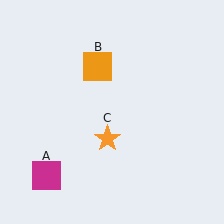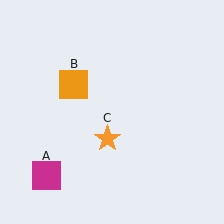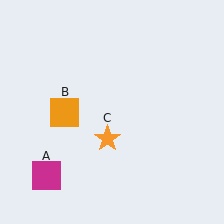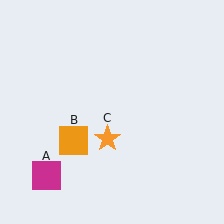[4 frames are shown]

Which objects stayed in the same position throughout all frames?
Magenta square (object A) and orange star (object C) remained stationary.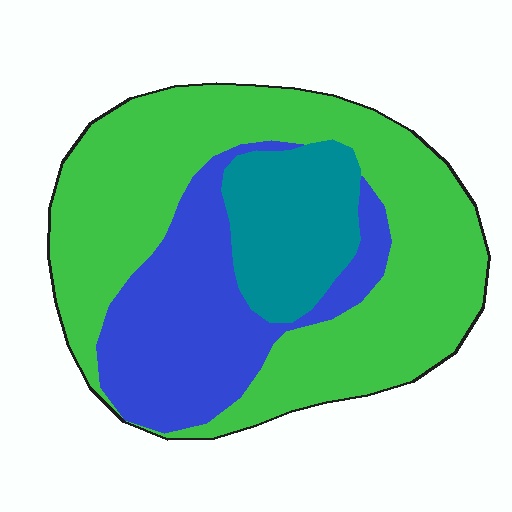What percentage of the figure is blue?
Blue covers 27% of the figure.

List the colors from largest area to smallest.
From largest to smallest: green, blue, teal.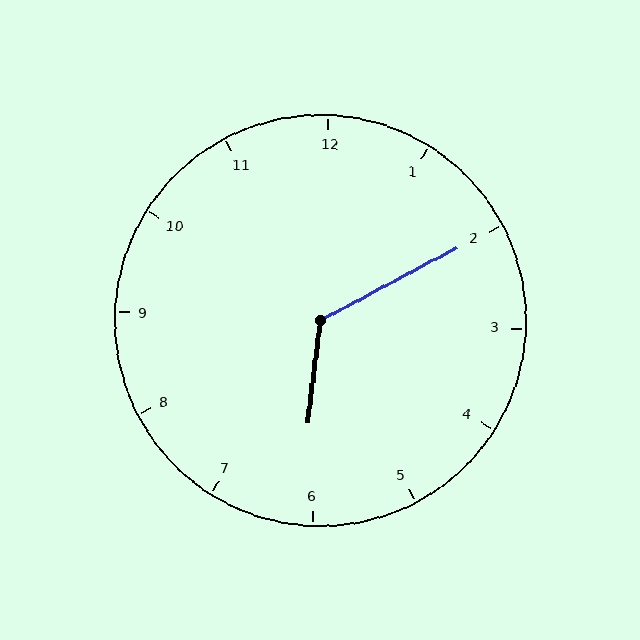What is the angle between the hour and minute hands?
Approximately 125 degrees.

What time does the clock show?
6:10.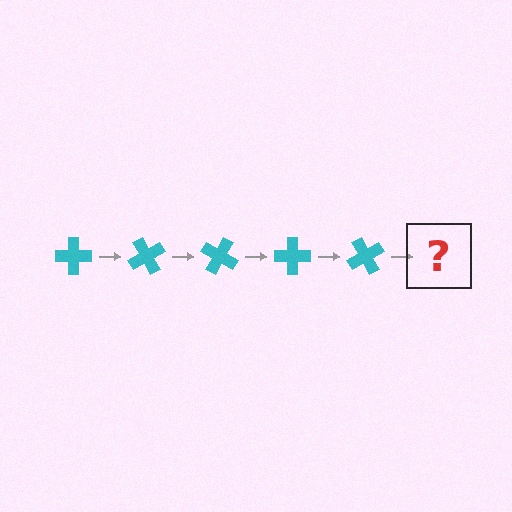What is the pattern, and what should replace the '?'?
The pattern is that the cross rotates 60 degrees each step. The '?' should be a cyan cross rotated 300 degrees.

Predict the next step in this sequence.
The next step is a cyan cross rotated 300 degrees.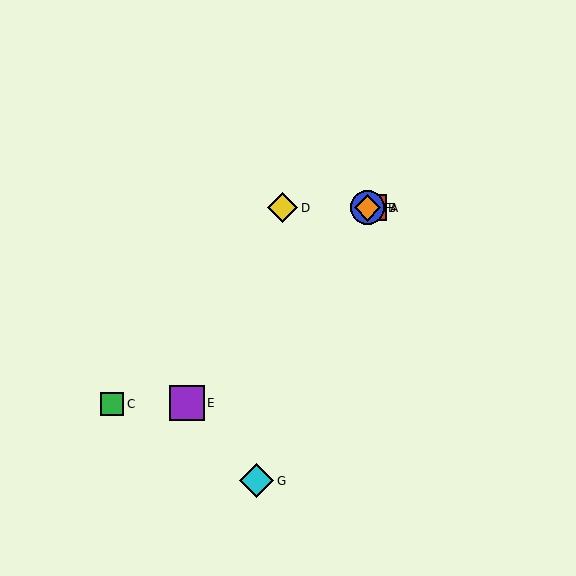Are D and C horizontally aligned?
No, D is at y≈208 and C is at y≈404.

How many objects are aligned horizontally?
4 objects (A, B, D, F) are aligned horizontally.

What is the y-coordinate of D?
Object D is at y≈208.